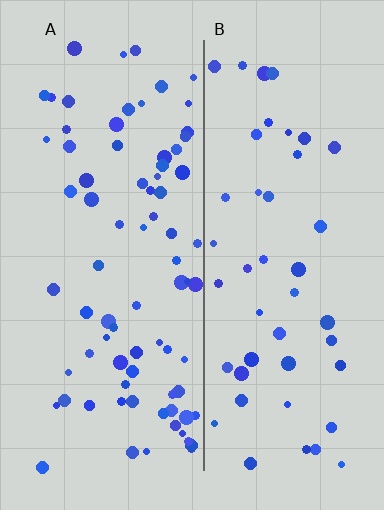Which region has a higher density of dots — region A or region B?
A (the left).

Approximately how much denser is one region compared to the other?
Approximately 1.7× — region A over region B.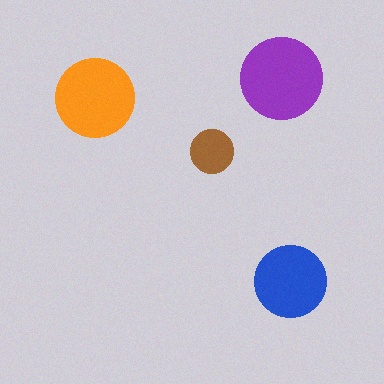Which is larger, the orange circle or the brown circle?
The orange one.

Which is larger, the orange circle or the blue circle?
The orange one.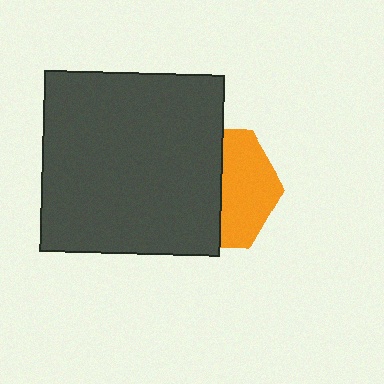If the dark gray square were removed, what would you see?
You would see the complete orange hexagon.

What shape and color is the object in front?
The object in front is a dark gray square.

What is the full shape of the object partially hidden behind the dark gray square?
The partially hidden object is an orange hexagon.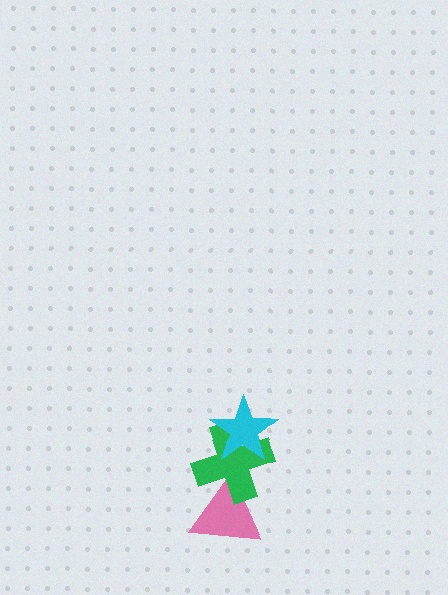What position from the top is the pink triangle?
The pink triangle is 3rd from the top.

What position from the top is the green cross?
The green cross is 2nd from the top.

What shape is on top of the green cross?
The cyan star is on top of the green cross.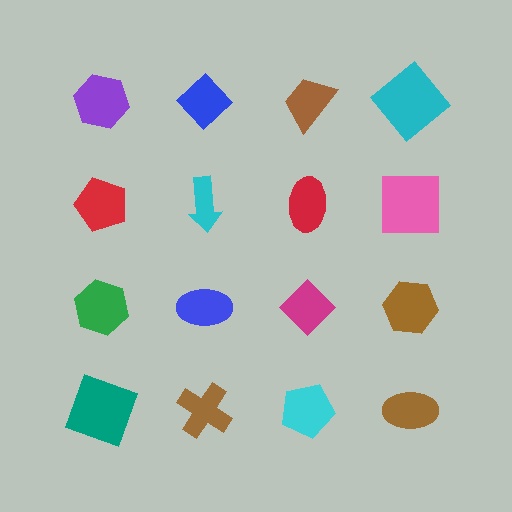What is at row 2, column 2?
A cyan arrow.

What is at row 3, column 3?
A magenta diamond.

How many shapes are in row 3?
4 shapes.